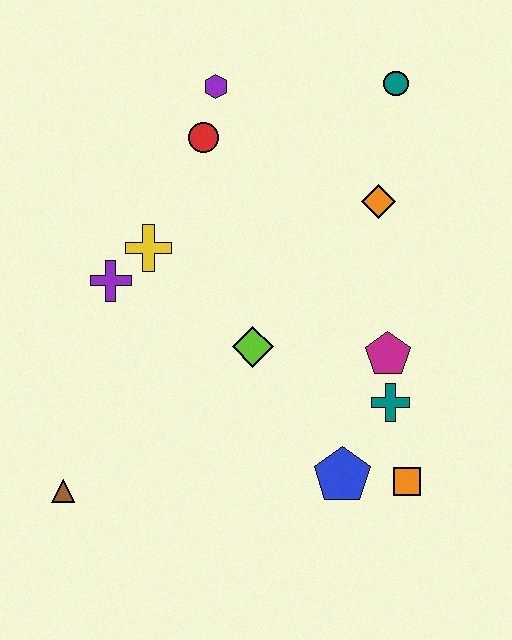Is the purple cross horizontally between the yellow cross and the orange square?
No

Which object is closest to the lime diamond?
The magenta pentagon is closest to the lime diamond.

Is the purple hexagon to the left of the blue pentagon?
Yes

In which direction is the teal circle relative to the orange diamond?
The teal circle is above the orange diamond.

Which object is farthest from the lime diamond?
The teal circle is farthest from the lime diamond.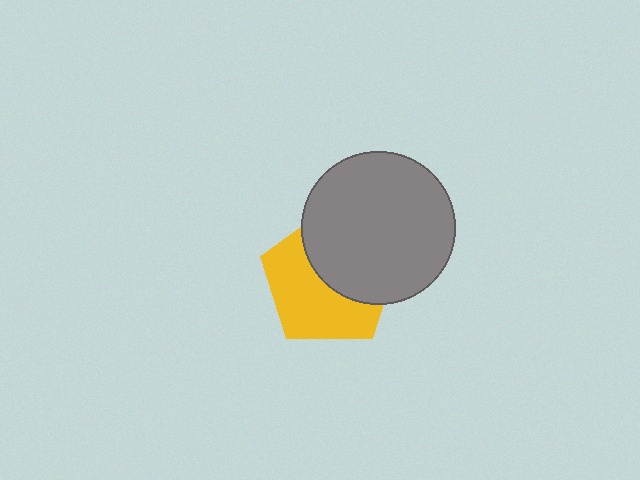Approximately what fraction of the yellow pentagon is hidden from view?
Roughly 47% of the yellow pentagon is hidden behind the gray circle.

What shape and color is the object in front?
The object in front is a gray circle.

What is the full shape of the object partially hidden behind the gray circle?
The partially hidden object is a yellow pentagon.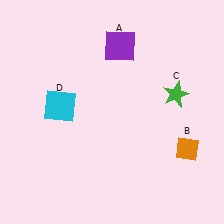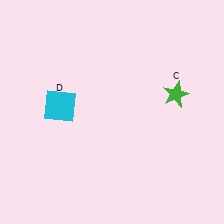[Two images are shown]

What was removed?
The orange diamond (B), the purple square (A) were removed in Image 2.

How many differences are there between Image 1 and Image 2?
There are 2 differences between the two images.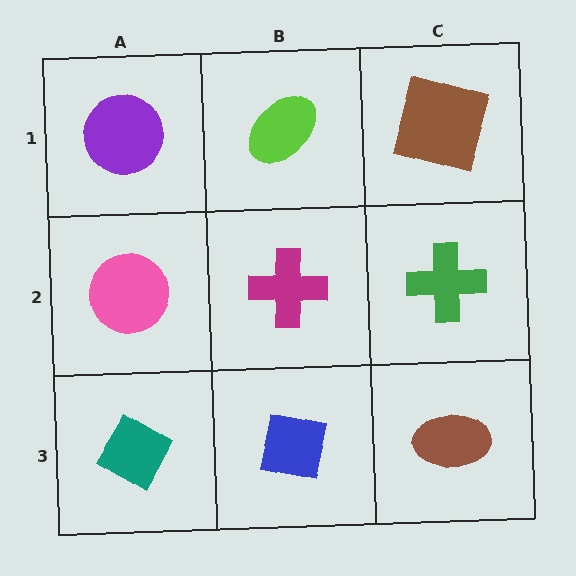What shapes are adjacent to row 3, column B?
A magenta cross (row 2, column B), a teal diamond (row 3, column A), a brown ellipse (row 3, column C).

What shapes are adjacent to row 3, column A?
A pink circle (row 2, column A), a blue square (row 3, column B).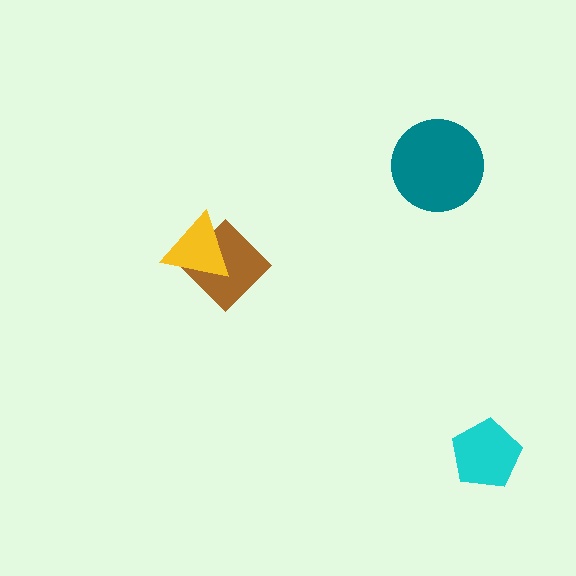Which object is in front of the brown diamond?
The yellow triangle is in front of the brown diamond.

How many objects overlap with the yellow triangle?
1 object overlaps with the yellow triangle.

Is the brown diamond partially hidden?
Yes, it is partially covered by another shape.